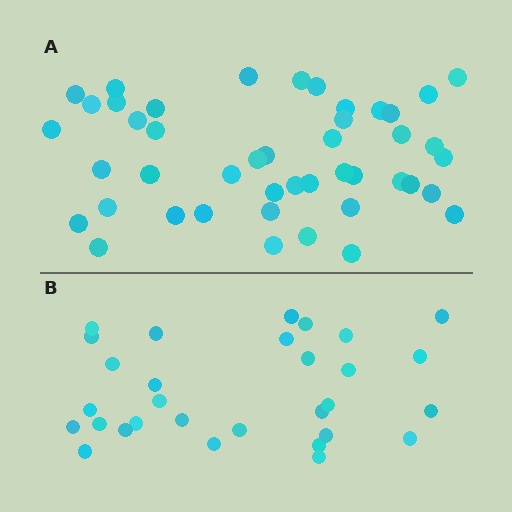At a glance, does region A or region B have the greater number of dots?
Region A (the top region) has more dots.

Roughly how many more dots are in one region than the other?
Region A has approximately 15 more dots than region B.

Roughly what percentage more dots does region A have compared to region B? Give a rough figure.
About 50% more.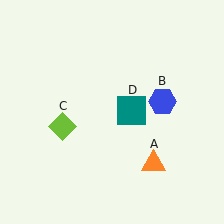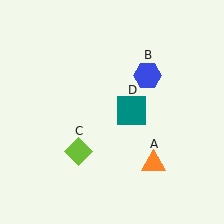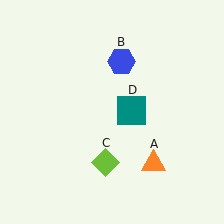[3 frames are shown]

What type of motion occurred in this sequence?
The blue hexagon (object B), lime diamond (object C) rotated counterclockwise around the center of the scene.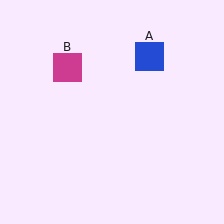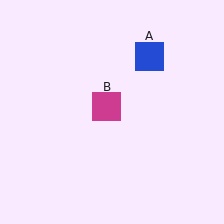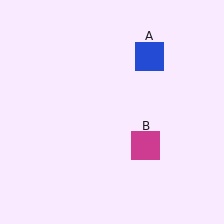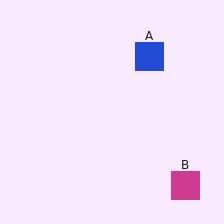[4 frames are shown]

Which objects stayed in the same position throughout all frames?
Blue square (object A) remained stationary.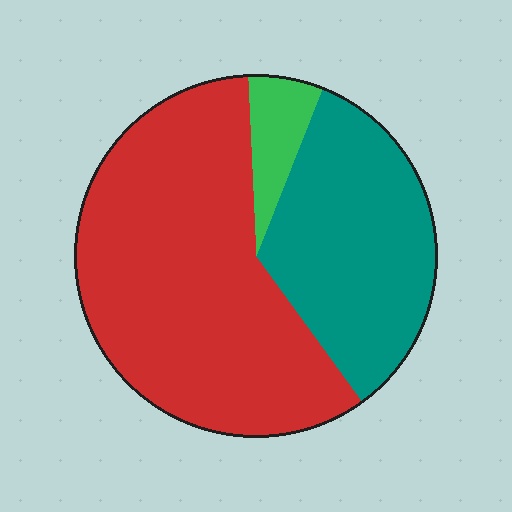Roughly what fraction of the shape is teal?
Teal takes up about one third (1/3) of the shape.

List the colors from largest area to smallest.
From largest to smallest: red, teal, green.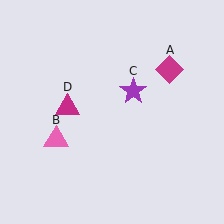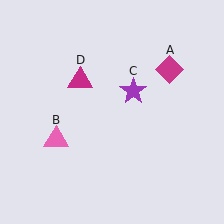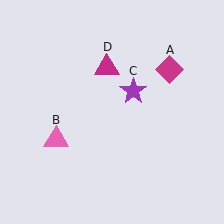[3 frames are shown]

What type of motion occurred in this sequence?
The magenta triangle (object D) rotated clockwise around the center of the scene.